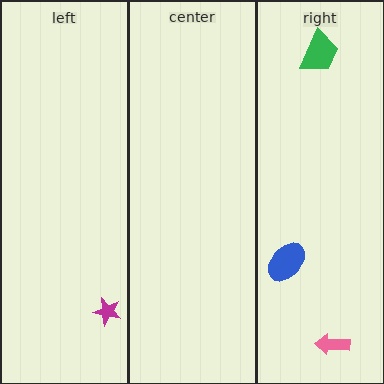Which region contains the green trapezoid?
The right region.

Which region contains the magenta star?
The left region.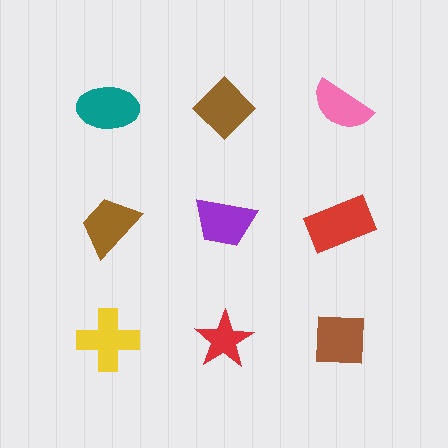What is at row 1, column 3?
A pink semicircle.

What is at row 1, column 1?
A teal ellipse.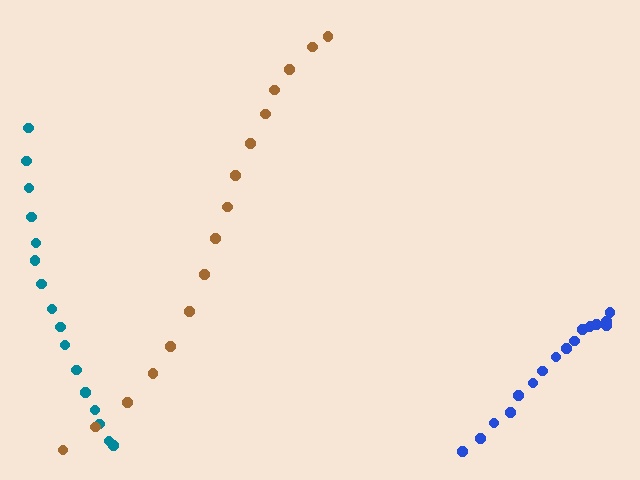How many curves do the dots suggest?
There are 3 distinct paths.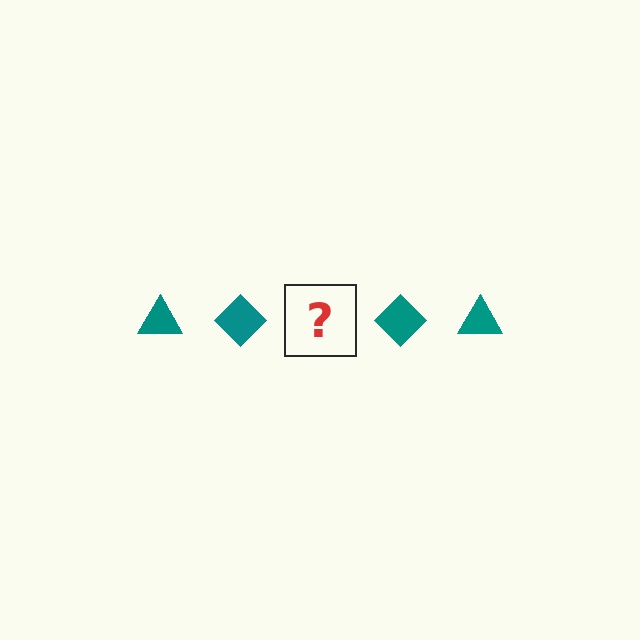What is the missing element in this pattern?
The missing element is a teal triangle.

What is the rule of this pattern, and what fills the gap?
The rule is that the pattern cycles through triangle, diamond shapes in teal. The gap should be filled with a teal triangle.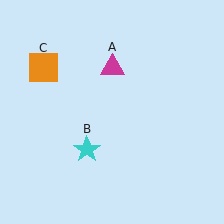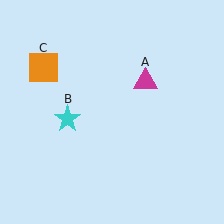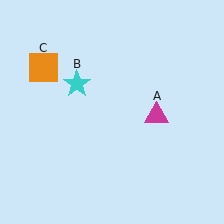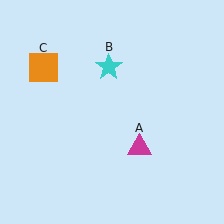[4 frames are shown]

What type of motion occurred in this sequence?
The magenta triangle (object A), cyan star (object B) rotated clockwise around the center of the scene.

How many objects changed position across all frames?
2 objects changed position: magenta triangle (object A), cyan star (object B).